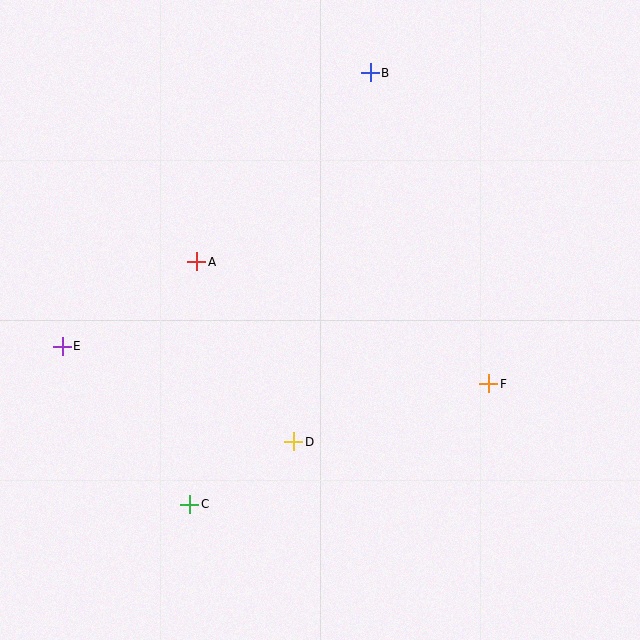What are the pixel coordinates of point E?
Point E is at (62, 346).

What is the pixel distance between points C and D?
The distance between C and D is 121 pixels.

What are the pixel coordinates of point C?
Point C is at (190, 504).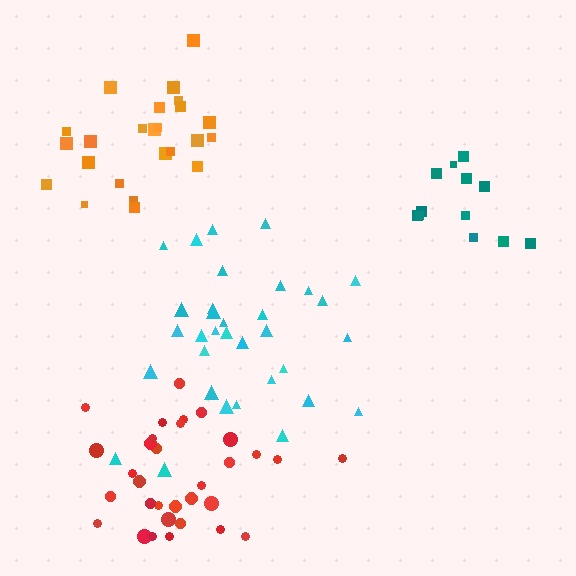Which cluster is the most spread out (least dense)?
Cyan.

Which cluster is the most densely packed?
Teal.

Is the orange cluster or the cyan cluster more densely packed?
Orange.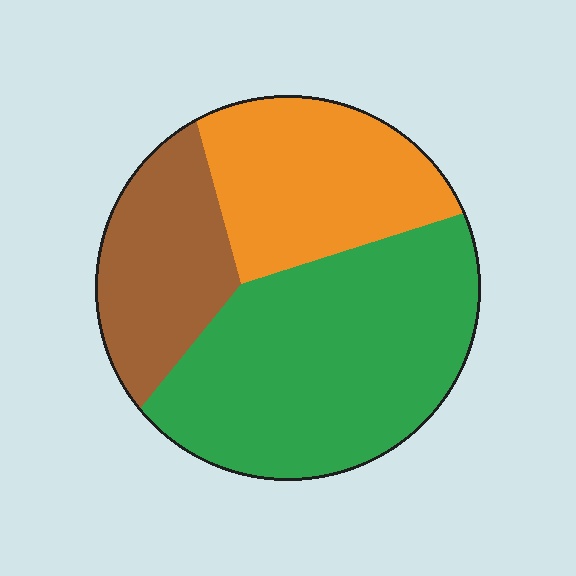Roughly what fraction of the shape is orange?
Orange takes up between a sixth and a third of the shape.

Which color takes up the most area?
Green, at roughly 50%.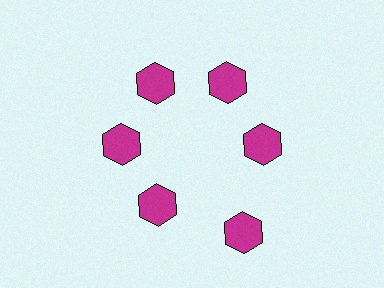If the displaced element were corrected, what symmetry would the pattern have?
It would have 6-fold rotational symmetry — the pattern would map onto itself every 60 degrees.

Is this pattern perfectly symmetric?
No. The 6 magenta hexagons are arranged in a ring, but one element near the 5 o'clock position is pushed outward from the center, breaking the 6-fold rotational symmetry.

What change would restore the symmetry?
The symmetry would be restored by moving it inward, back onto the ring so that all 6 hexagons sit at equal angles and equal distance from the center.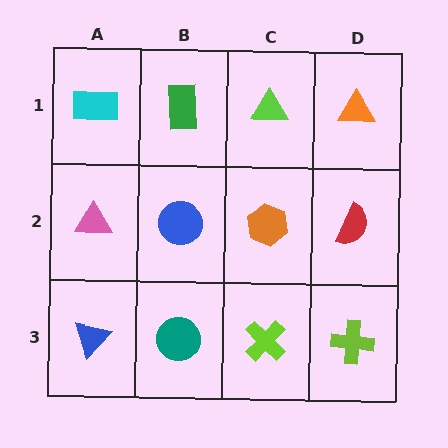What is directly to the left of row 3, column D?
A lime cross.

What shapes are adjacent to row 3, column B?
A blue circle (row 2, column B), a blue triangle (row 3, column A), a lime cross (row 3, column C).